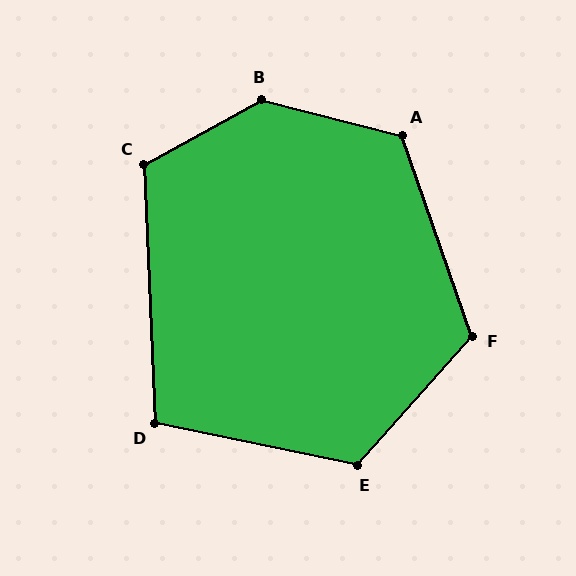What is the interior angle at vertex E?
Approximately 120 degrees (obtuse).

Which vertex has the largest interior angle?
B, at approximately 137 degrees.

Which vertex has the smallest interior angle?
D, at approximately 104 degrees.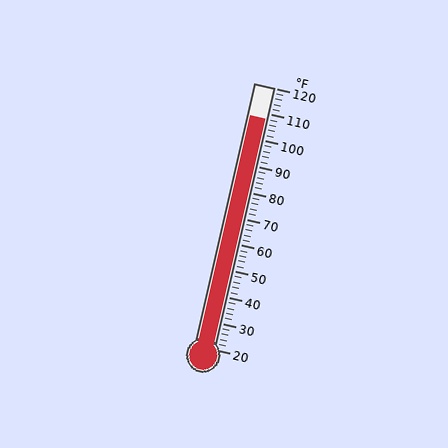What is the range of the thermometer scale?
The thermometer scale ranges from 20°F to 120°F.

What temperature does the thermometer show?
The thermometer shows approximately 108°F.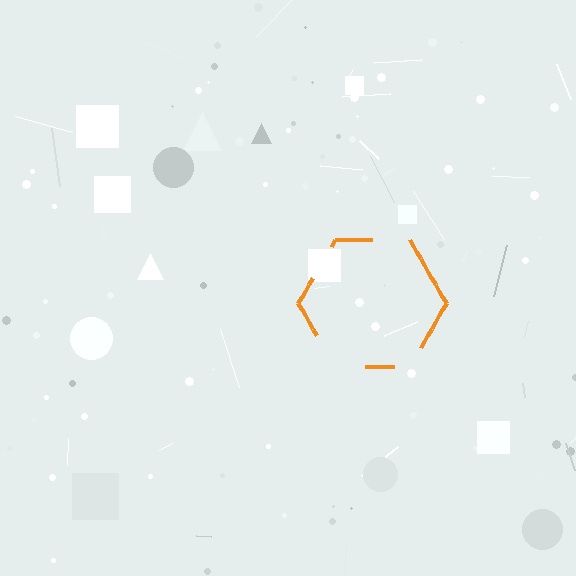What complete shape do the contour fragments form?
The contour fragments form a hexagon.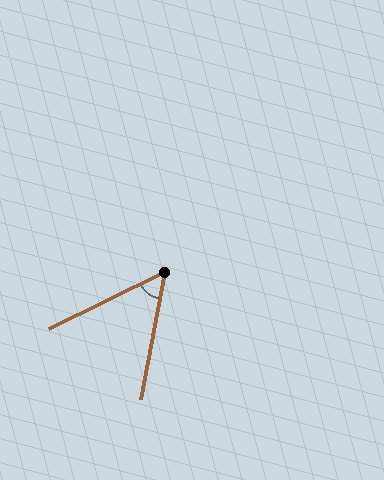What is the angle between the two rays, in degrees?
Approximately 53 degrees.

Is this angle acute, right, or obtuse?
It is acute.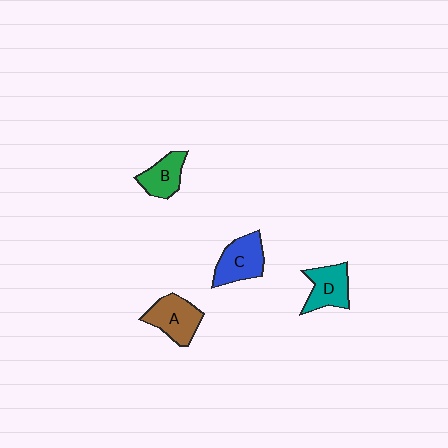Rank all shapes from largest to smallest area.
From largest to smallest: A (brown), C (blue), D (teal), B (green).